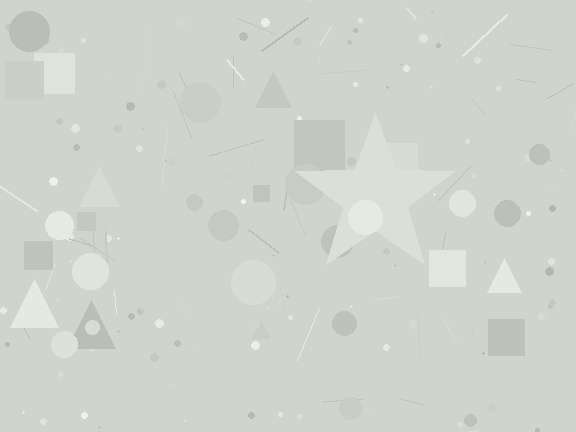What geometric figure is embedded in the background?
A star is embedded in the background.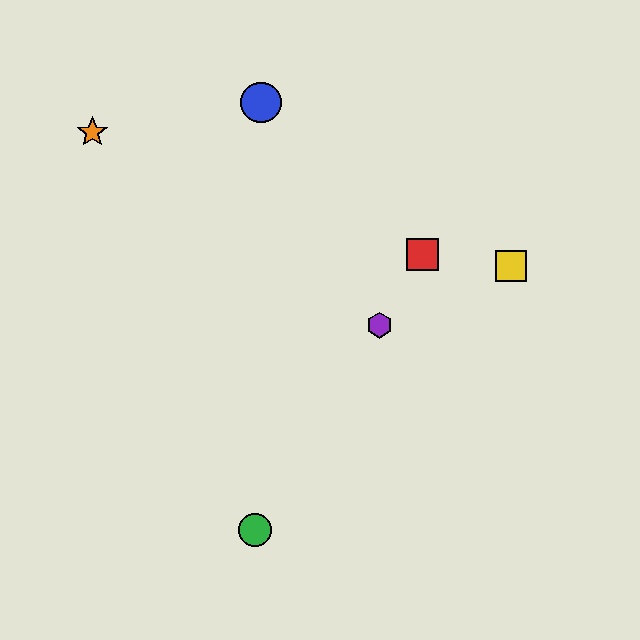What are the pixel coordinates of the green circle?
The green circle is at (255, 530).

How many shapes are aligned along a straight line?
3 shapes (the red square, the green circle, the purple hexagon) are aligned along a straight line.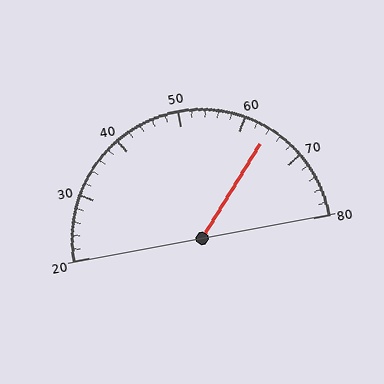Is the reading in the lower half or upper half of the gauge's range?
The reading is in the upper half of the range (20 to 80).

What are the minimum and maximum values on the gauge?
The gauge ranges from 20 to 80.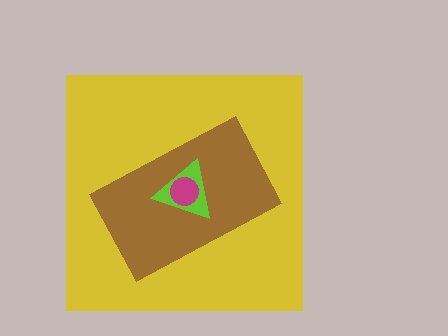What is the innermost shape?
The magenta circle.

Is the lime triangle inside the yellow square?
Yes.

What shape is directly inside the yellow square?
The brown rectangle.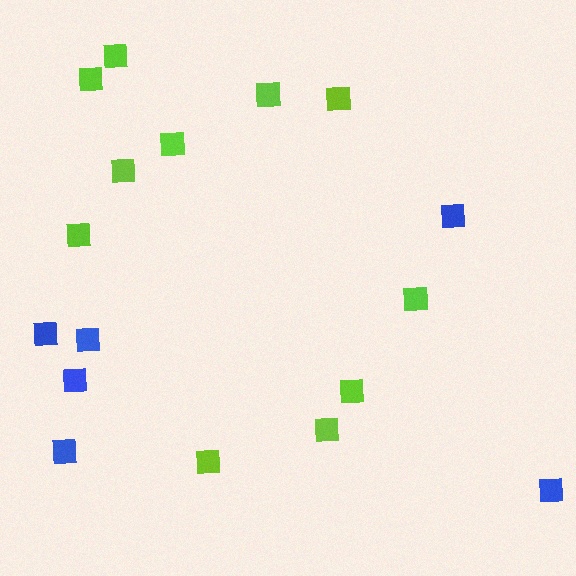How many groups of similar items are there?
There are 2 groups: one group of lime squares (11) and one group of blue squares (6).